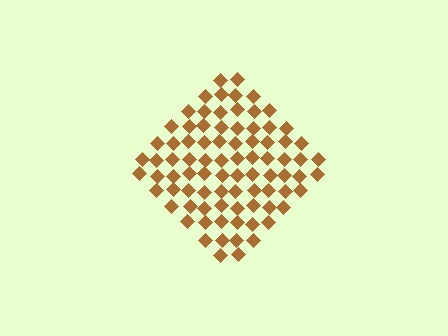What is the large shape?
The large shape is a diamond.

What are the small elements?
The small elements are diamonds.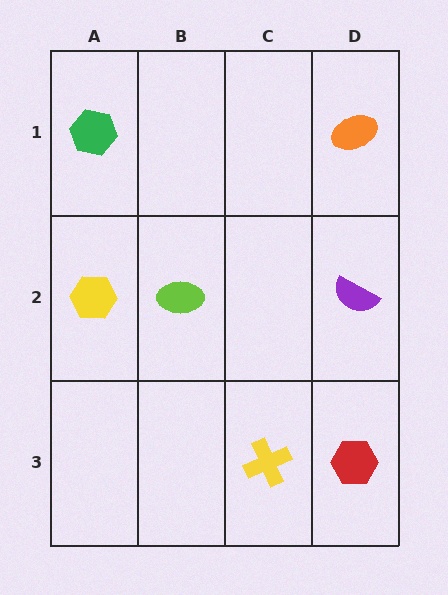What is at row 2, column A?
A yellow hexagon.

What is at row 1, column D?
An orange ellipse.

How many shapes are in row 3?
2 shapes.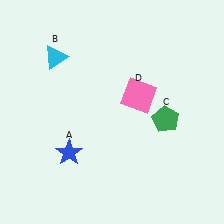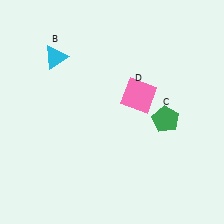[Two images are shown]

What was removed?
The blue star (A) was removed in Image 2.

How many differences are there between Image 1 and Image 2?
There is 1 difference between the two images.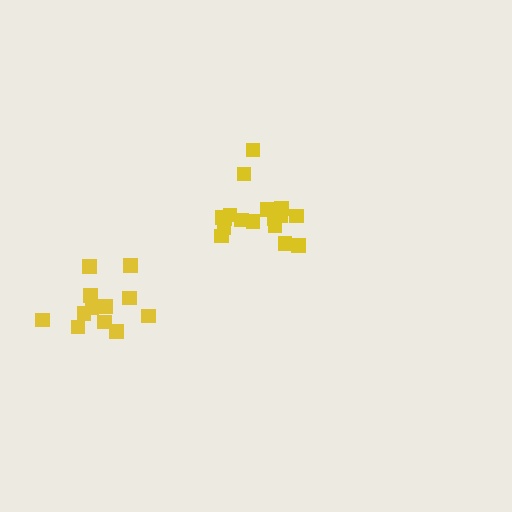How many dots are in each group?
Group 1: 17 dots, Group 2: 12 dots (29 total).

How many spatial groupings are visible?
There are 2 spatial groupings.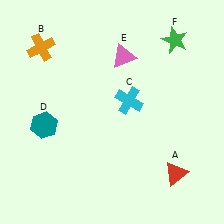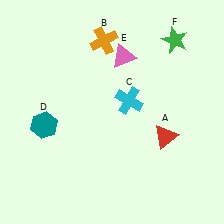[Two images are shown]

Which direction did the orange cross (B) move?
The orange cross (B) moved right.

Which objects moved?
The objects that moved are: the red triangle (A), the orange cross (B).